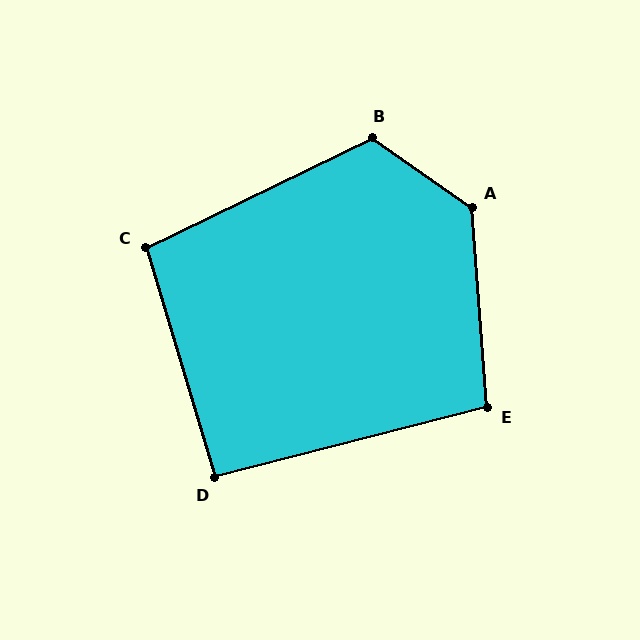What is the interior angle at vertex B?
Approximately 120 degrees (obtuse).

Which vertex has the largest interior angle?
A, at approximately 129 degrees.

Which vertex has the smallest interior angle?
D, at approximately 93 degrees.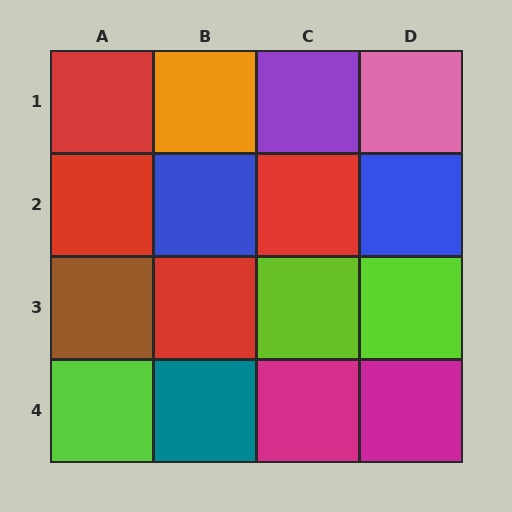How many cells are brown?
1 cell is brown.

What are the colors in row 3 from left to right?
Brown, red, lime, lime.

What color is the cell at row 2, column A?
Red.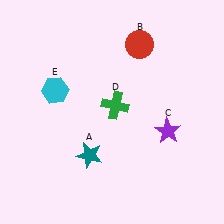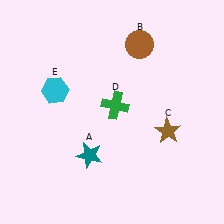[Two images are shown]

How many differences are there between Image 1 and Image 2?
There are 2 differences between the two images.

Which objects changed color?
B changed from red to brown. C changed from purple to brown.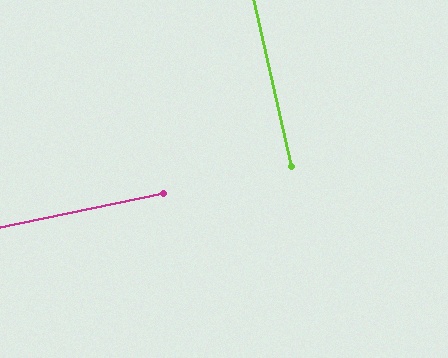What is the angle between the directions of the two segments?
Approximately 89 degrees.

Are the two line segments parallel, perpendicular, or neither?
Perpendicular — they meet at approximately 89°.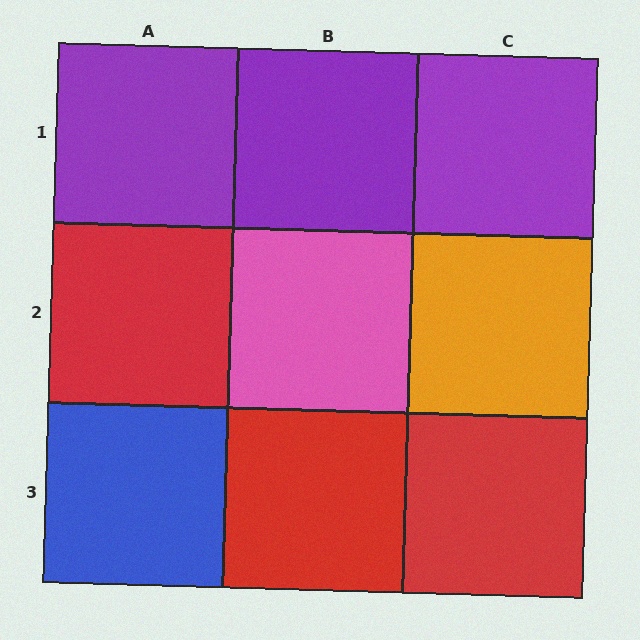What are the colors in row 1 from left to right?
Purple, purple, purple.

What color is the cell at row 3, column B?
Red.